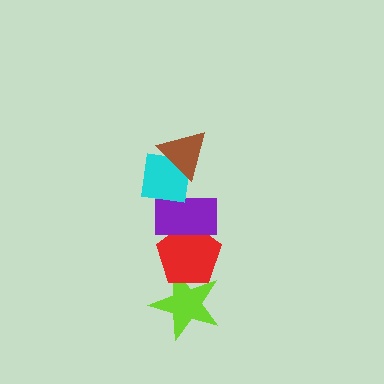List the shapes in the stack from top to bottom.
From top to bottom: the brown triangle, the cyan square, the purple rectangle, the red pentagon, the lime star.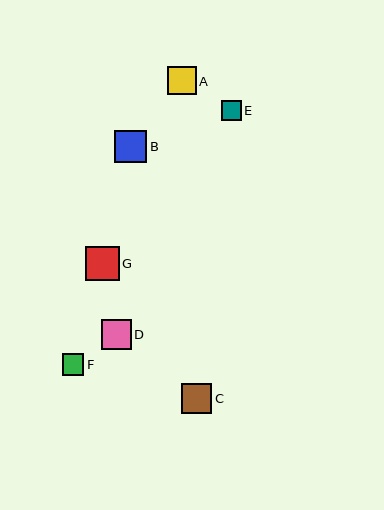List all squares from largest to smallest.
From largest to smallest: G, B, C, D, A, F, E.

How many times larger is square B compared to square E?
Square B is approximately 1.7 times the size of square E.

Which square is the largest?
Square G is the largest with a size of approximately 34 pixels.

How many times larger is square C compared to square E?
Square C is approximately 1.5 times the size of square E.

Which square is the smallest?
Square E is the smallest with a size of approximately 20 pixels.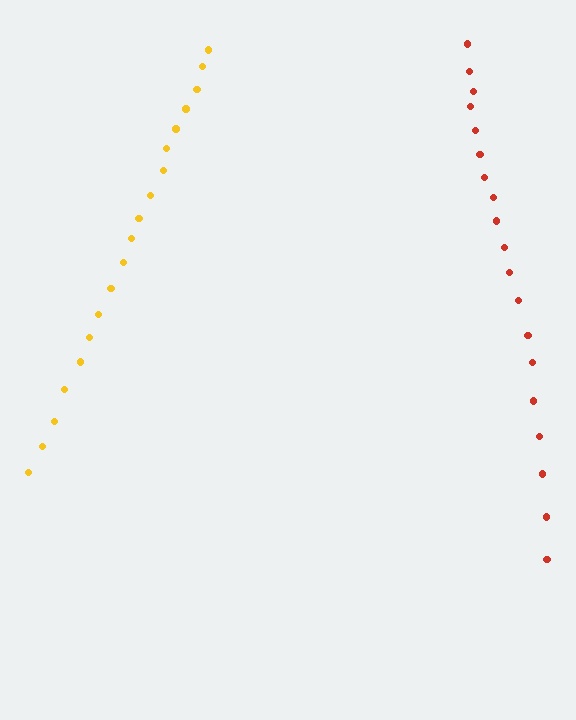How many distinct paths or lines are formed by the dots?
There are 2 distinct paths.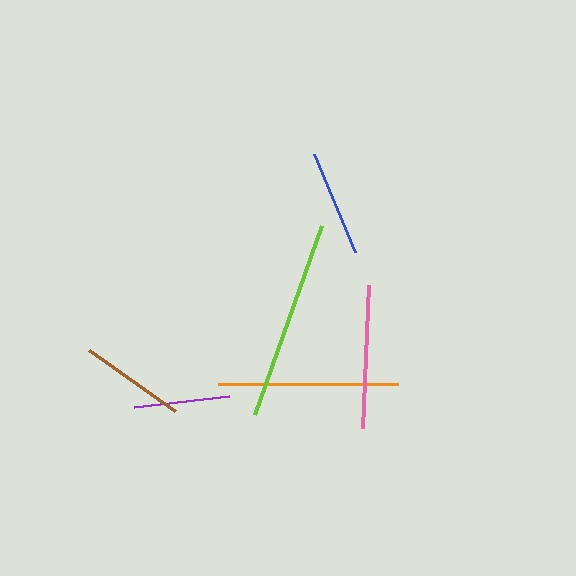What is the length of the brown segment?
The brown segment is approximately 105 pixels long.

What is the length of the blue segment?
The blue segment is approximately 107 pixels long.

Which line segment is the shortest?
The purple line is the shortest at approximately 96 pixels.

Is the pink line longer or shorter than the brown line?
The pink line is longer than the brown line.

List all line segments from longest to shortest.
From longest to shortest: lime, orange, pink, blue, brown, purple.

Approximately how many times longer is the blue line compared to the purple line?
The blue line is approximately 1.1 times the length of the purple line.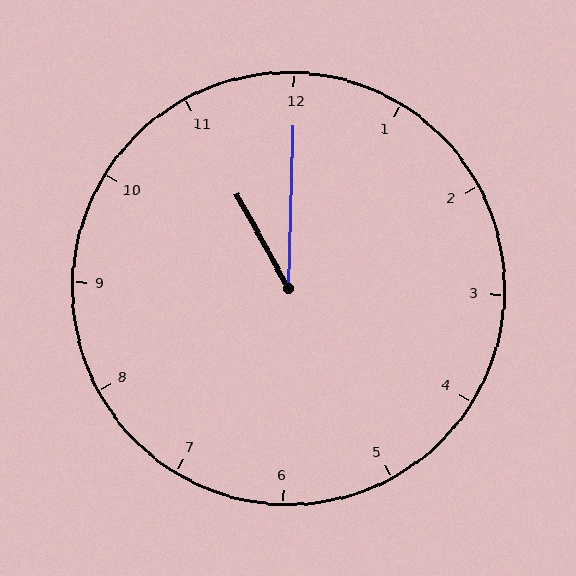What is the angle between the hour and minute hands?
Approximately 30 degrees.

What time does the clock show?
11:00.